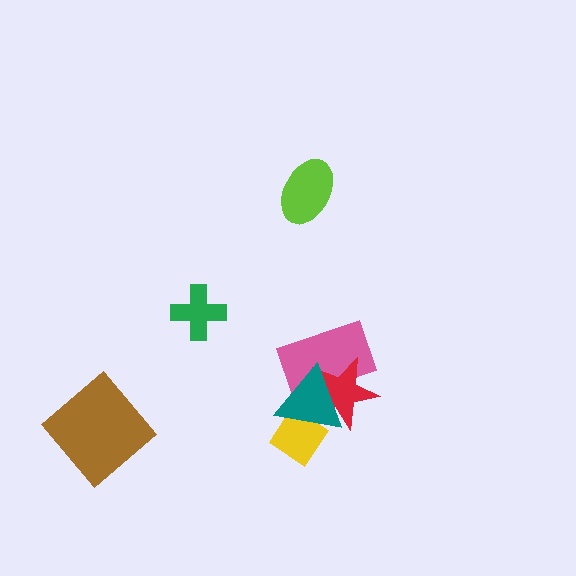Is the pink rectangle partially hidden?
Yes, it is partially covered by another shape.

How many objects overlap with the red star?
3 objects overlap with the red star.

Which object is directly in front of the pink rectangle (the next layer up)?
The red star is directly in front of the pink rectangle.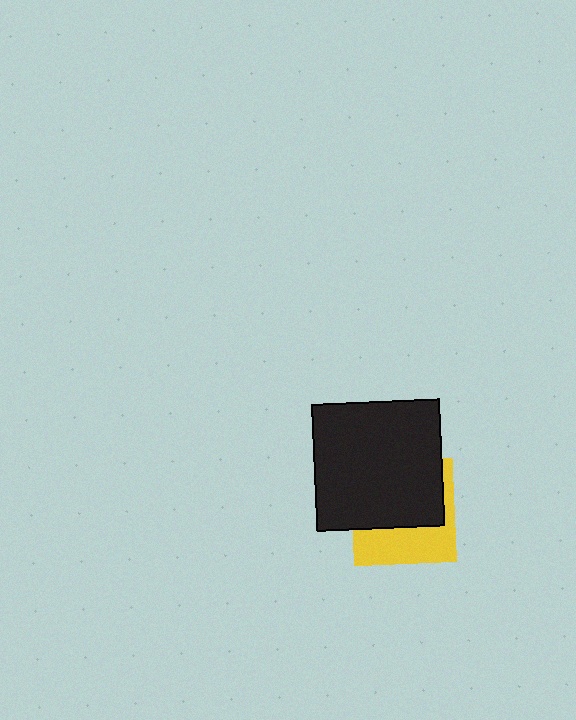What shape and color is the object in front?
The object in front is a black square.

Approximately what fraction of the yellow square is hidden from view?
Roughly 59% of the yellow square is hidden behind the black square.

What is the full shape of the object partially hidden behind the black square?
The partially hidden object is a yellow square.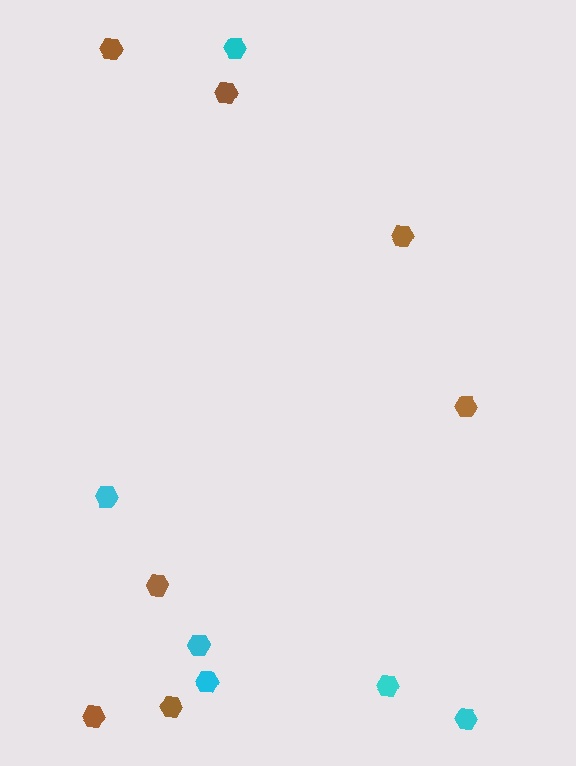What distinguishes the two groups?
There are 2 groups: one group of brown hexagons (7) and one group of cyan hexagons (6).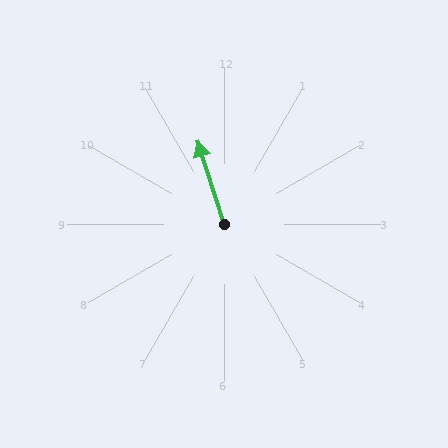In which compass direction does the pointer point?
North.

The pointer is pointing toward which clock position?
Roughly 11 o'clock.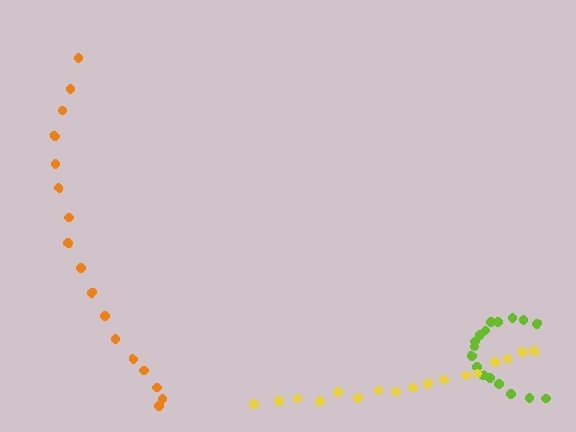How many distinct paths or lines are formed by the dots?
There are 3 distinct paths.